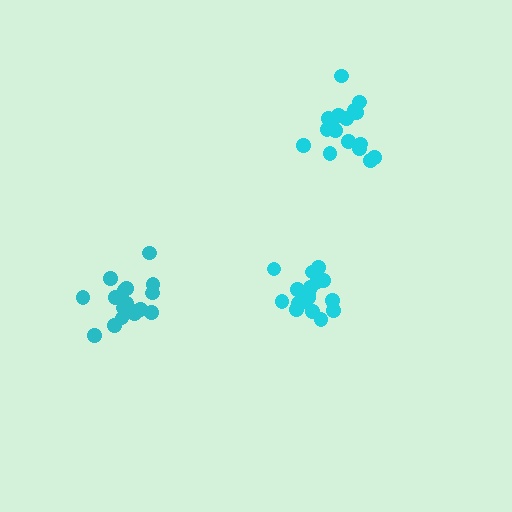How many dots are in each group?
Group 1: 17 dots, Group 2: 17 dots, Group 3: 18 dots (52 total).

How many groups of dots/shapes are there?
There are 3 groups.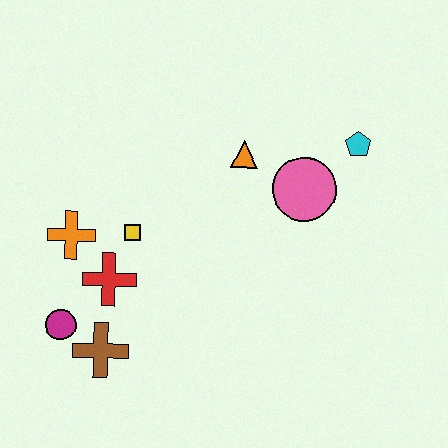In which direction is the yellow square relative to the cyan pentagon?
The yellow square is to the left of the cyan pentagon.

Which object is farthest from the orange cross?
The cyan pentagon is farthest from the orange cross.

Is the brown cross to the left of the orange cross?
No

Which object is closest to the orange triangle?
The pink circle is closest to the orange triangle.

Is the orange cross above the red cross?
Yes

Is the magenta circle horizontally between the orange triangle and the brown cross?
No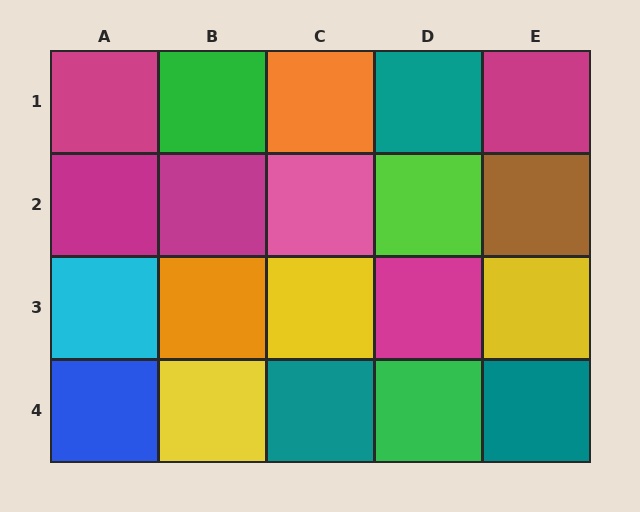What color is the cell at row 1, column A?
Magenta.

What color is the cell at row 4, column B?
Yellow.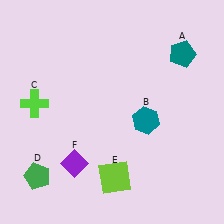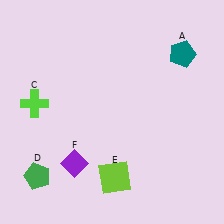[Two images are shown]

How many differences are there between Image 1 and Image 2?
There is 1 difference between the two images.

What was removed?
The teal hexagon (B) was removed in Image 2.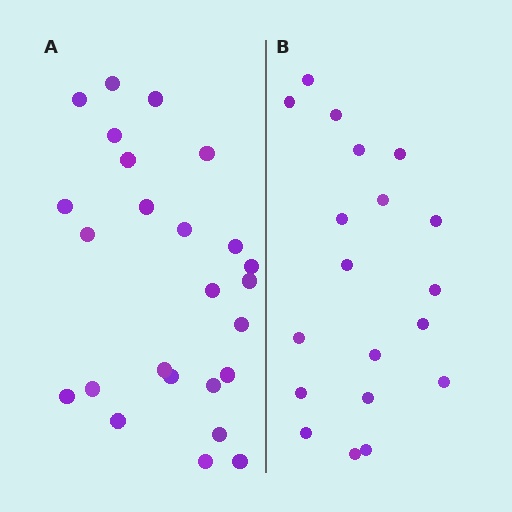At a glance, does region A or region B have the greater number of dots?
Region A (the left region) has more dots.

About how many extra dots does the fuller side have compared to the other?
Region A has about 6 more dots than region B.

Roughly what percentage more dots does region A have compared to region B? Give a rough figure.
About 30% more.